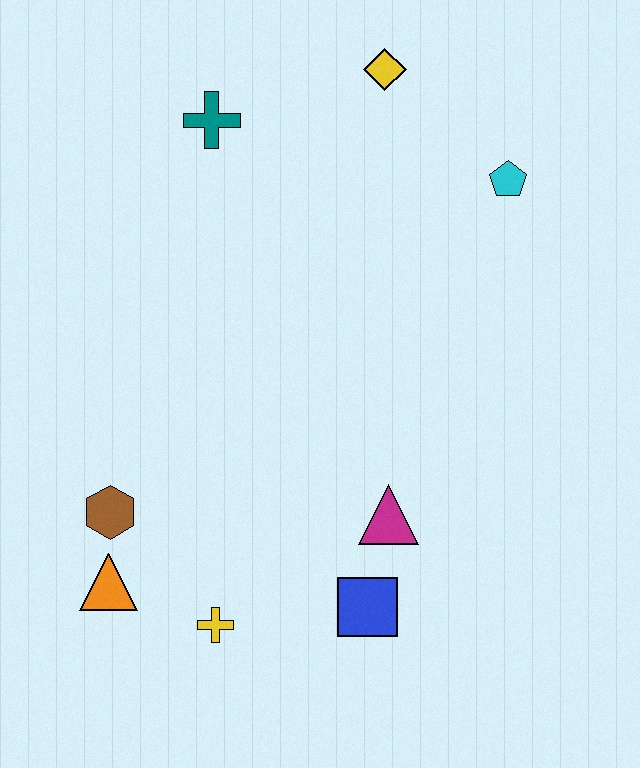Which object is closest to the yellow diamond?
The cyan pentagon is closest to the yellow diamond.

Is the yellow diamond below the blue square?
No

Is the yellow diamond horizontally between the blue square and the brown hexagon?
No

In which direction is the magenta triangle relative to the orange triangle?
The magenta triangle is to the right of the orange triangle.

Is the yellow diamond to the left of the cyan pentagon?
Yes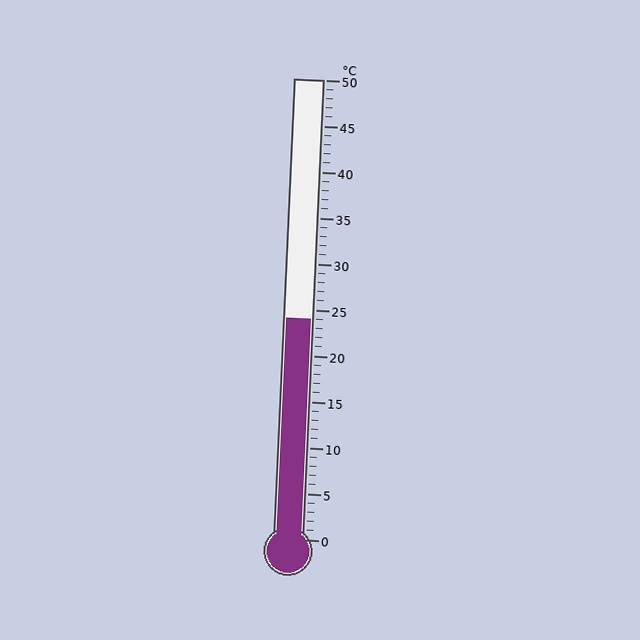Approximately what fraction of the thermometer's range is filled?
The thermometer is filled to approximately 50% of its range.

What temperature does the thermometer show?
The thermometer shows approximately 24°C.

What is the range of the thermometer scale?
The thermometer scale ranges from 0°C to 50°C.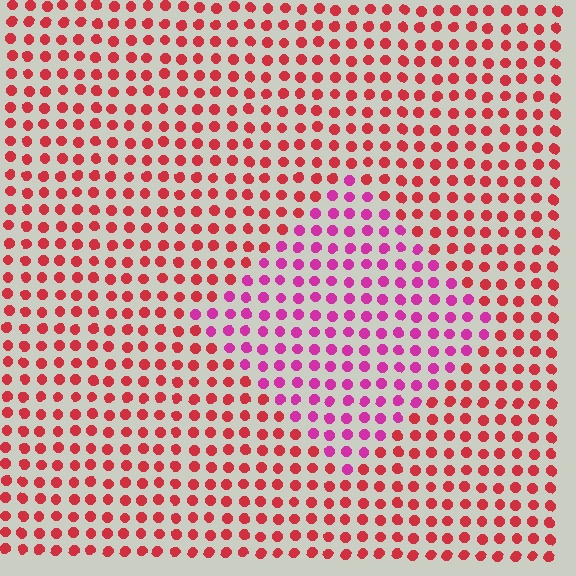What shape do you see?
I see a diamond.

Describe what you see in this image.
The image is filled with small red elements in a uniform arrangement. A diamond-shaped region is visible where the elements are tinted to a slightly different hue, forming a subtle color boundary.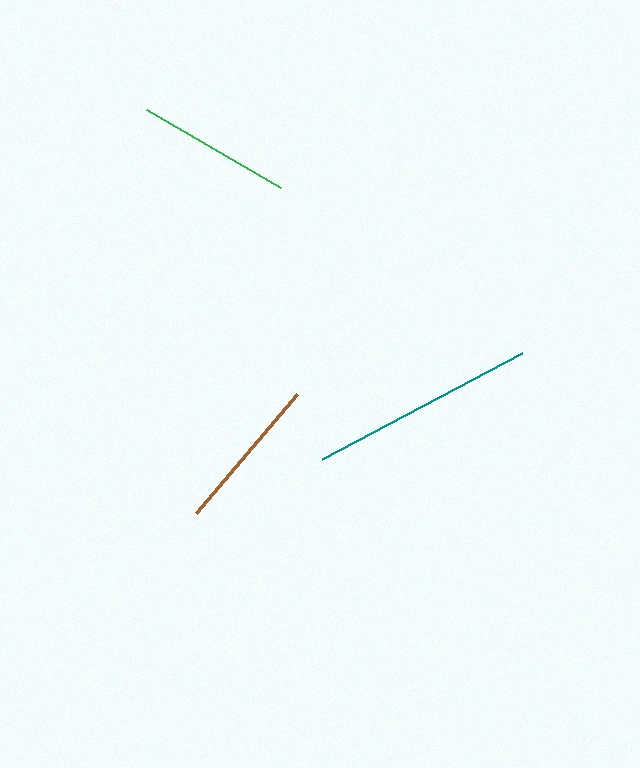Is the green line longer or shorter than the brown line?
The brown line is longer than the green line.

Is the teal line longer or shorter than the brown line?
The teal line is longer than the brown line.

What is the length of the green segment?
The green segment is approximately 155 pixels long.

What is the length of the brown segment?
The brown segment is approximately 156 pixels long.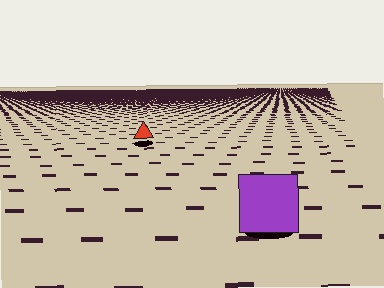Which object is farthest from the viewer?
The red triangle is farthest from the viewer. It appears smaller and the ground texture around it is denser.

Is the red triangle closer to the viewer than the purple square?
No. The purple square is closer — you can tell from the texture gradient: the ground texture is coarser near it.